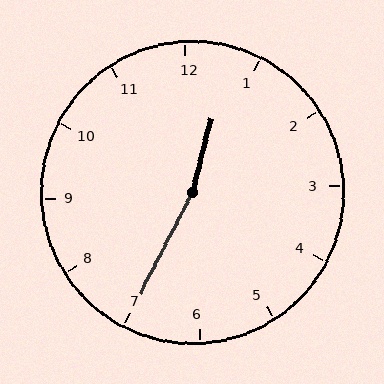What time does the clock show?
12:35.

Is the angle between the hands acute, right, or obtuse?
It is obtuse.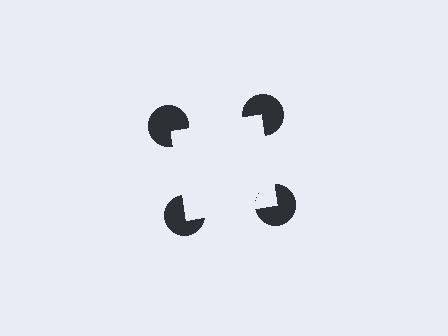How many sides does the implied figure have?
4 sides.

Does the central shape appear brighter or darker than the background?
It typically appears slightly brighter than the background, even though no actual brightness change is drawn.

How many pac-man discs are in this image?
There are 4 — one at each vertex of the illusory square.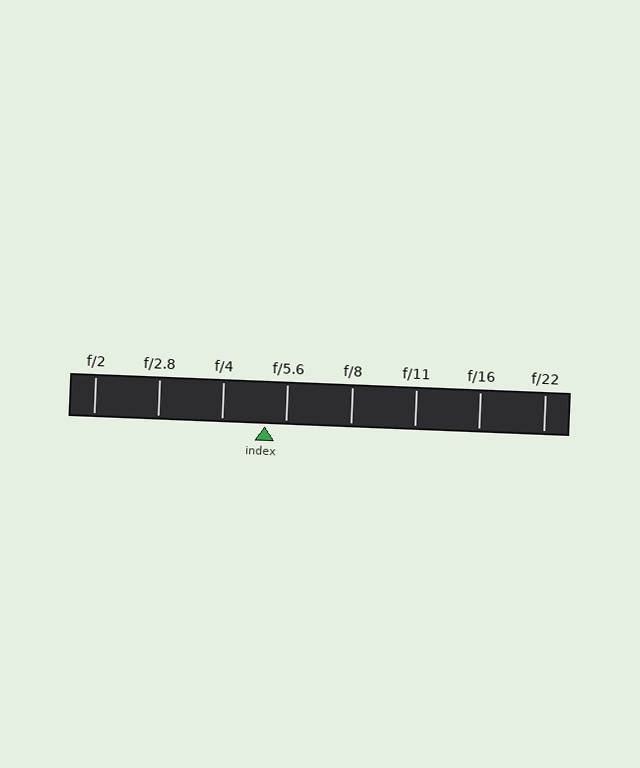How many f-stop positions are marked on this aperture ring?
There are 8 f-stop positions marked.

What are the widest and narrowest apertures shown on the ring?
The widest aperture shown is f/2 and the narrowest is f/22.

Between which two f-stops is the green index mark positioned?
The index mark is between f/4 and f/5.6.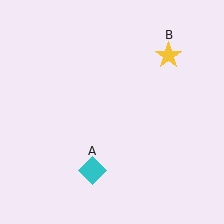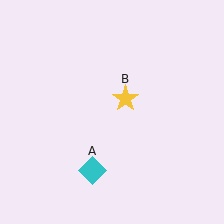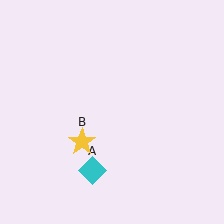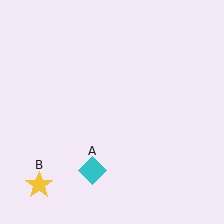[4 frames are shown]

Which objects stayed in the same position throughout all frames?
Cyan diamond (object A) remained stationary.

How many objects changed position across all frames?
1 object changed position: yellow star (object B).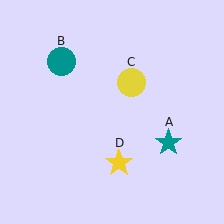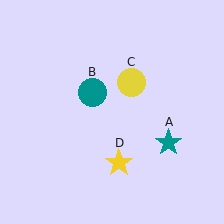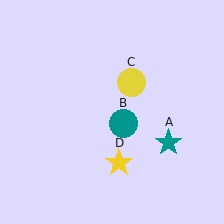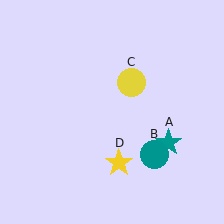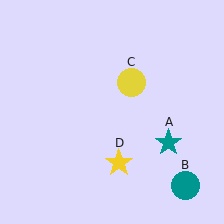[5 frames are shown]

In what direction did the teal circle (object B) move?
The teal circle (object B) moved down and to the right.